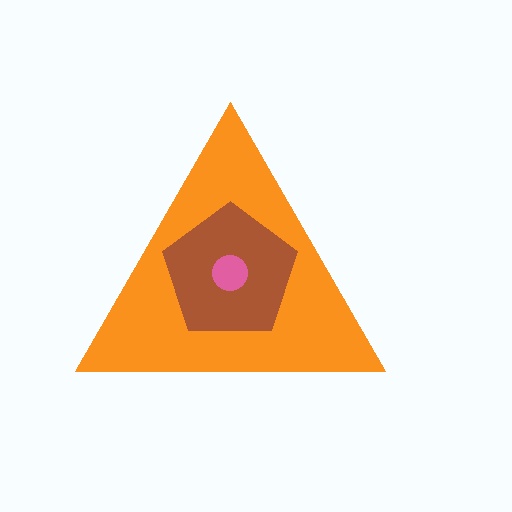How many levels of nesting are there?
3.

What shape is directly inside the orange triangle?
The brown pentagon.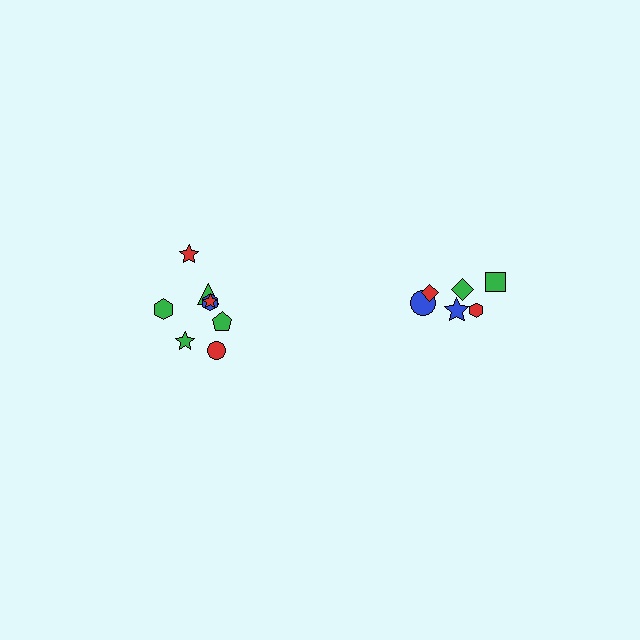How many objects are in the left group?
There are 8 objects.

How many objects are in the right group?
There are 6 objects.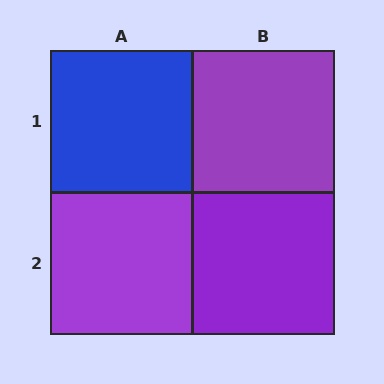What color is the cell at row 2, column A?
Purple.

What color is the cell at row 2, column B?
Purple.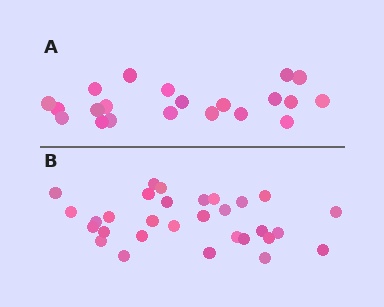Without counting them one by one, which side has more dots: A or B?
Region B (the bottom region) has more dots.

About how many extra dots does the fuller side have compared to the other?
Region B has roughly 8 or so more dots than region A.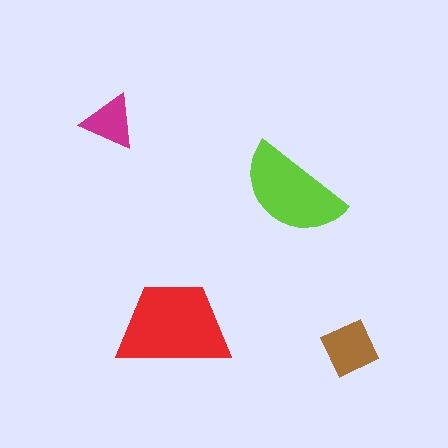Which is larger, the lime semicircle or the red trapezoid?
The red trapezoid.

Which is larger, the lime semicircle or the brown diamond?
The lime semicircle.